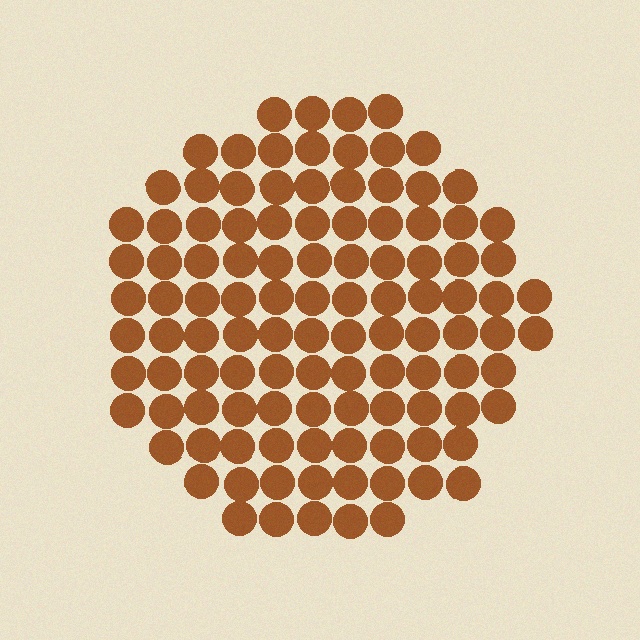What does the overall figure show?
The overall figure shows a circle.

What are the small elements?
The small elements are circles.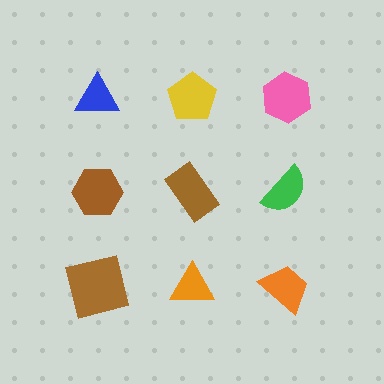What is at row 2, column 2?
A brown rectangle.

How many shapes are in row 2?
3 shapes.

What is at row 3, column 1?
A brown square.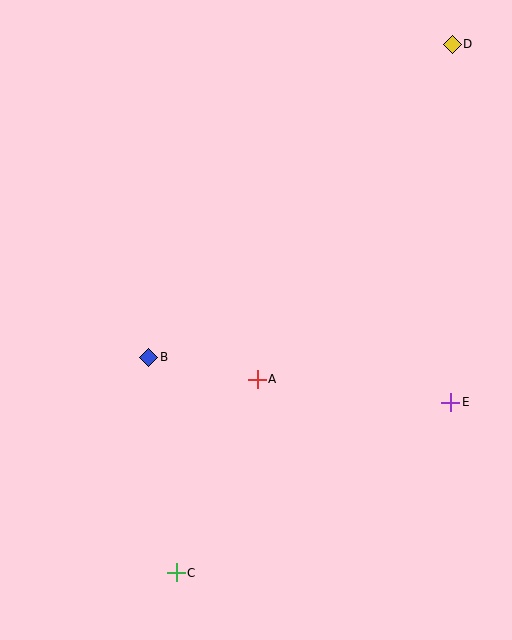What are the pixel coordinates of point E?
Point E is at (451, 402).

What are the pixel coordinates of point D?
Point D is at (452, 44).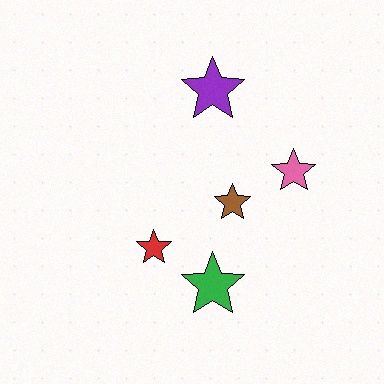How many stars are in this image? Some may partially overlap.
There are 5 stars.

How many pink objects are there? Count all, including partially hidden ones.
There is 1 pink object.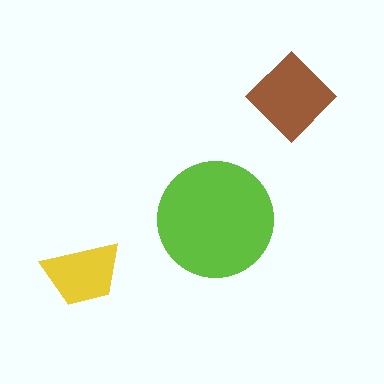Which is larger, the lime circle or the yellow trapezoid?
The lime circle.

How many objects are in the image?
There are 3 objects in the image.